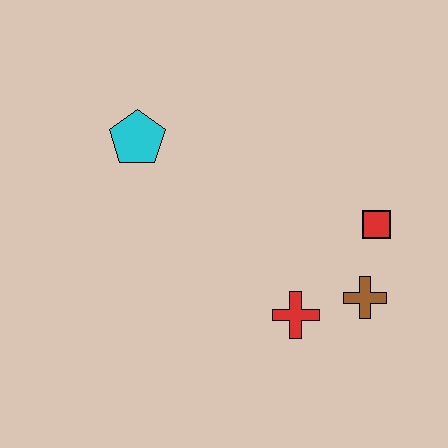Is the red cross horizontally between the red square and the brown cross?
No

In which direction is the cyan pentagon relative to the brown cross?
The cyan pentagon is to the left of the brown cross.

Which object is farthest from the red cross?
The cyan pentagon is farthest from the red cross.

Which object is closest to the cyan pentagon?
The red cross is closest to the cyan pentagon.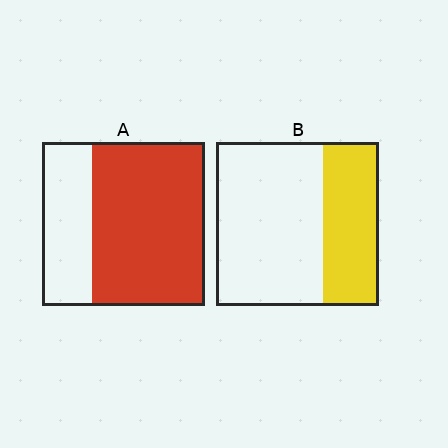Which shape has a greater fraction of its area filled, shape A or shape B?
Shape A.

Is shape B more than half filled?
No.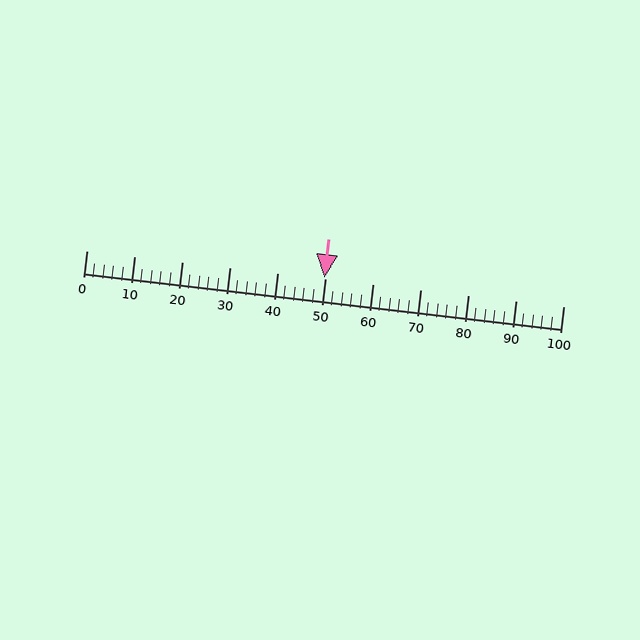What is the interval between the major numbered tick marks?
The major tick marks are spaced 10 units apart.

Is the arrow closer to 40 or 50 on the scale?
The arrow is closer to 50.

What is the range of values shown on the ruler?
The ruler shows values from 0 to 100.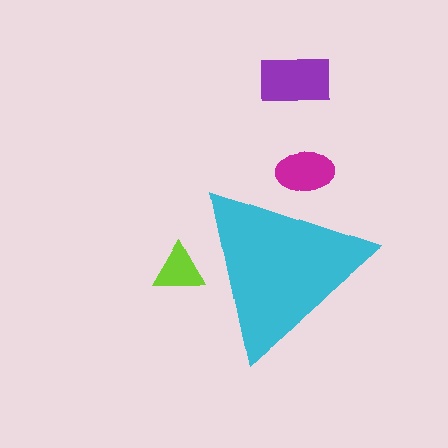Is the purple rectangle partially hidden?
No, the purple rectangle is fully visible.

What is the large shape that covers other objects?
A cyan triangle.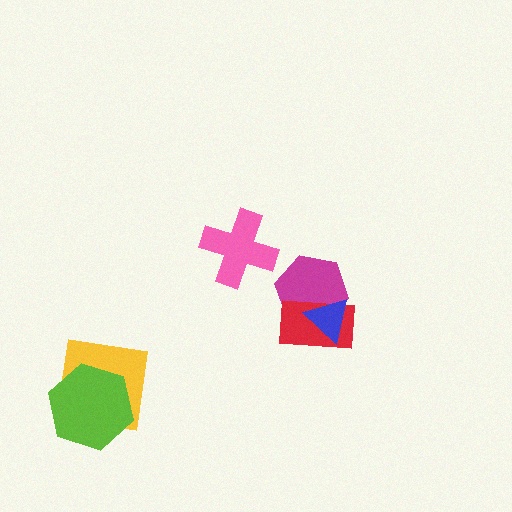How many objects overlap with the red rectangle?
2 objects overlap with the red rectangle.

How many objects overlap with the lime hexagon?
1 object overlaps with the lime hexagon.